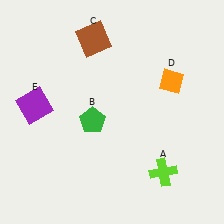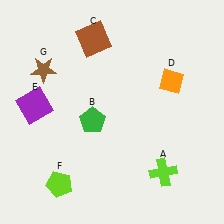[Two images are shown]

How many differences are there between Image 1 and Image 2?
There are 2 differences between the two images.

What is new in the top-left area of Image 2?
A brown star (G) was added in the top-left area of Image 2.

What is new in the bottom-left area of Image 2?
A lime pentagon (F) was added in the bottom-left area of Image 2.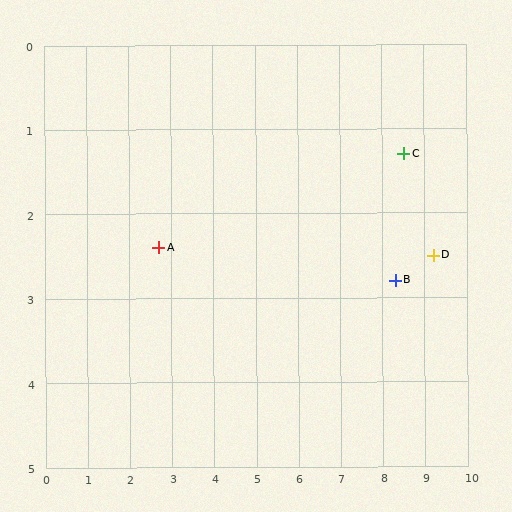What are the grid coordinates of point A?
Point A is at approximately (2.7, 2.4).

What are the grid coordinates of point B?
Point B is at approximately (8.3, 2.8).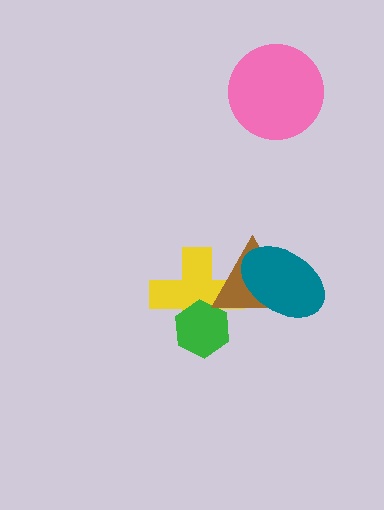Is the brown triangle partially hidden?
Yes, it is partially covered by another shape.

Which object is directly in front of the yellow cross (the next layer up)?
The green hexagon is directly in front of the yellow cross.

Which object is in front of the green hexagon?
The brown triangle is in front of the green hexagon.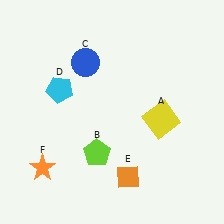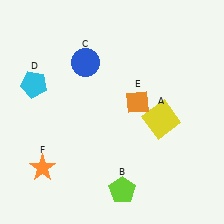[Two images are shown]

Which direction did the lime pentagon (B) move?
The lime pentagon (B) moved down.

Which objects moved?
The objects that moved are: the lime pentagon (B), the cyan pentagon (D), the orange diamond (E).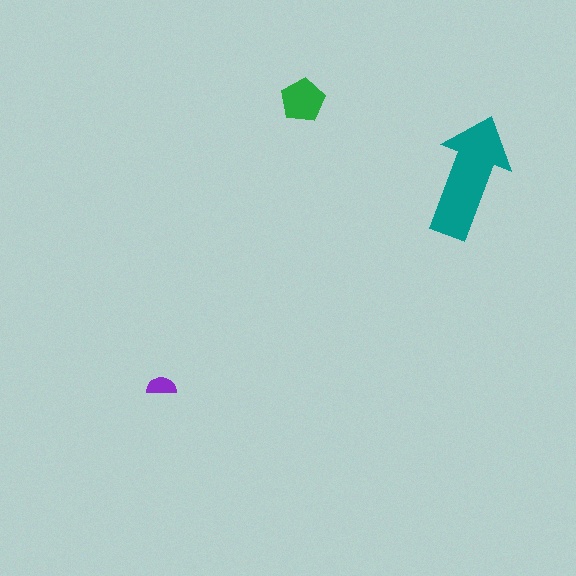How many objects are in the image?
There are 3 objects in the image.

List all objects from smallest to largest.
The purple semicircle, the green pentagon, the teal arrow.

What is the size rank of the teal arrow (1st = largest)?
1st.